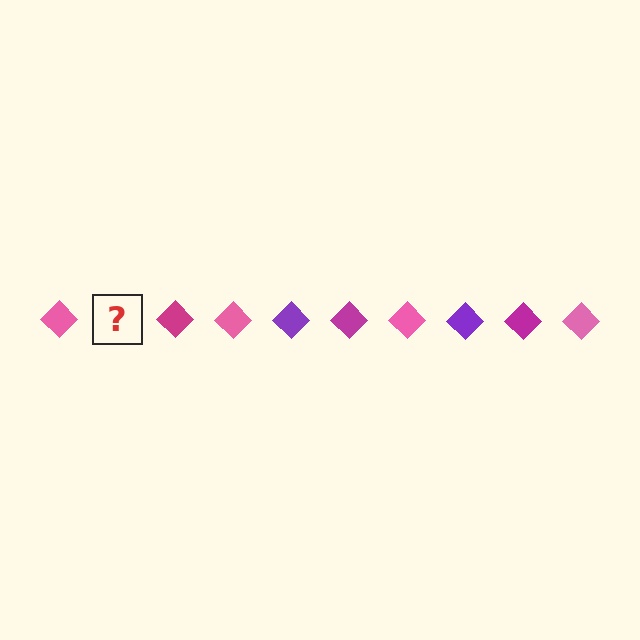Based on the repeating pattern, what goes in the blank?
The blank should be a purple diamond.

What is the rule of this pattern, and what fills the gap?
The rule is that the pattern cycles through pink, purple, magenta diamonds. The gap should be filled with a purple diamond.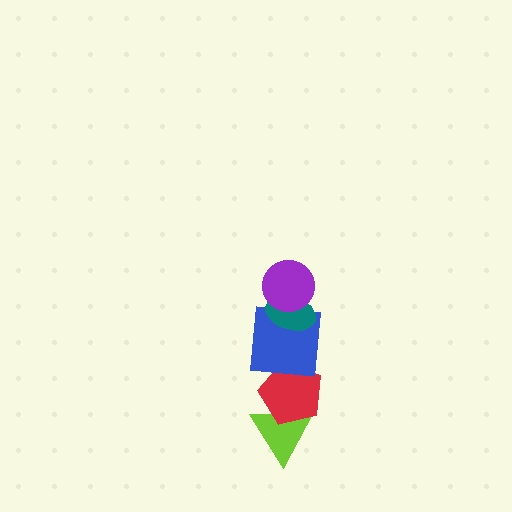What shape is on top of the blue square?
The teal ellipse is on top of the blue square.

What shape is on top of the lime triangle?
The red pentagon is on top of the lime triangle.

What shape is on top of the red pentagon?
The blue square is on top of the red pentagon.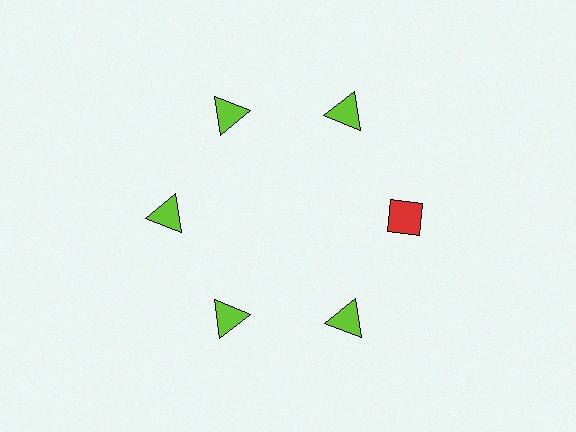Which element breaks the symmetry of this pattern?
The red diamond at roughly the 3 o'clock position breaks the symmetry. All other shapes are lime triangles.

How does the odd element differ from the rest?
It differs in both color (red instead of lime) and shape (diamond instead of triangle).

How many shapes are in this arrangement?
There are 6 shapes arranged in a ring pattern.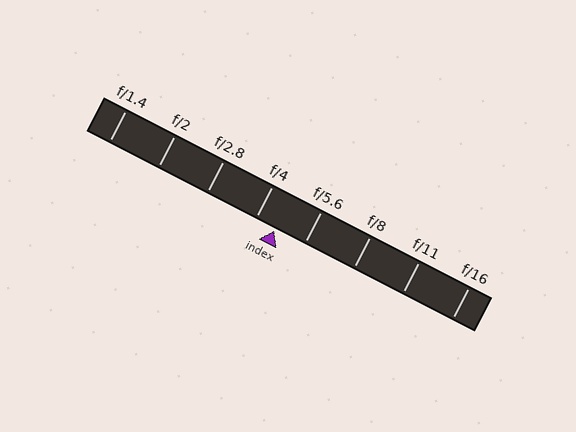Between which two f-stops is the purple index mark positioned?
The index mark is between f/4 and f/5.6.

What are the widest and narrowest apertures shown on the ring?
The widest aperture shown is f/1.4 and the narrowest is f/16.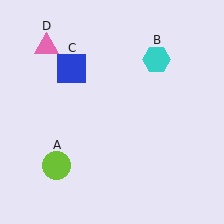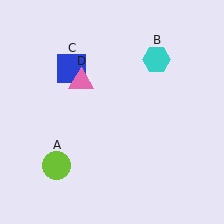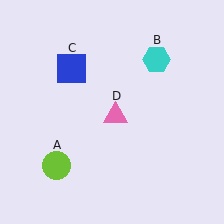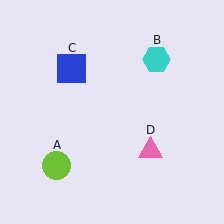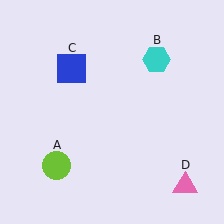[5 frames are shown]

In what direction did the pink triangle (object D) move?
The pink triangle (object D) moved down and to the right.